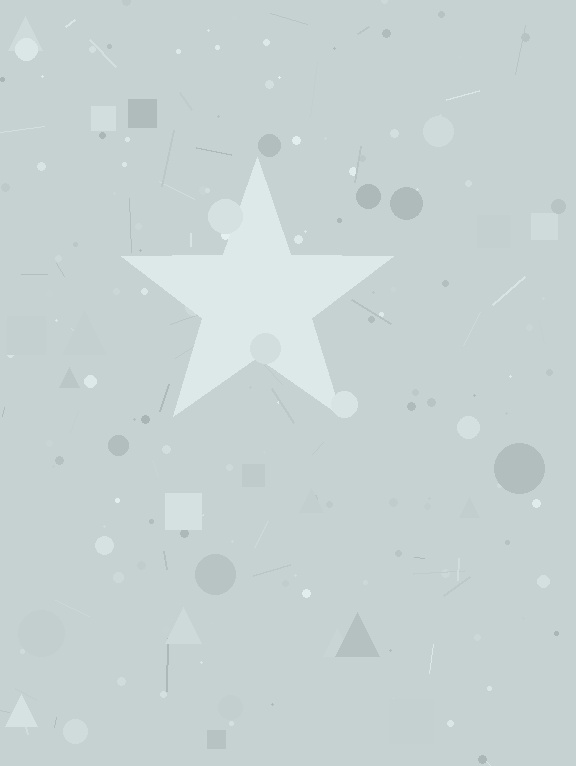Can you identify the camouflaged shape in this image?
The camouflaged shape is a star.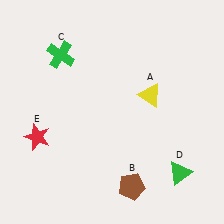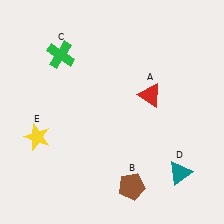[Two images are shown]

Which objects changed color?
A changed from yellow to red. D changed from green to teal. E changed from red to yellow.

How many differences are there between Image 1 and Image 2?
There are 3 differences between the two images.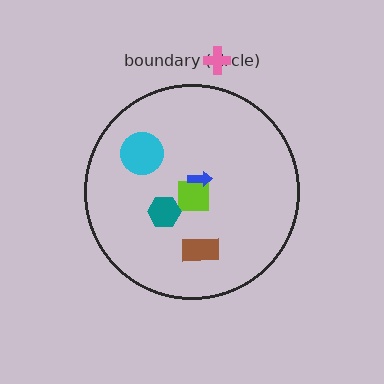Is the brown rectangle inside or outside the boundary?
Inside.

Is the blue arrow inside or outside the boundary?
Inside.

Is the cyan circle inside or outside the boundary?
Inside.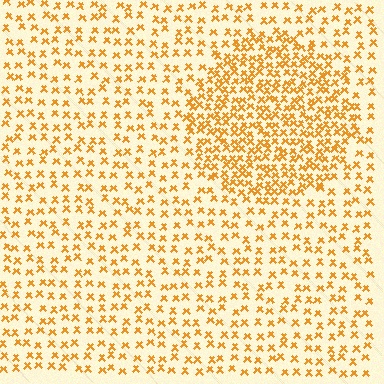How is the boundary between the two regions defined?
The boundary is defined by a change in element density (approximately 2.0x ratio). All elements are the same color, size, and shape.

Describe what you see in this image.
The image contains small orange elements arranged at two different densities. A circle-shaped region is visible where the elements are more densely packed than the surrounding area.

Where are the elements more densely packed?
The elements are more densely packed inside the circle boundary.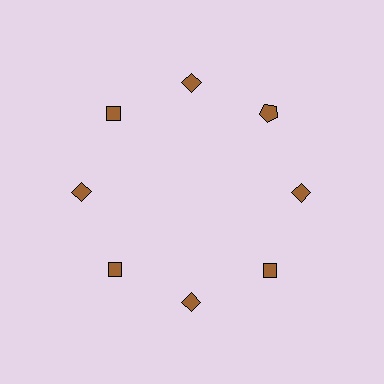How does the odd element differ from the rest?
It has a different shape: pentagon instead of diamond.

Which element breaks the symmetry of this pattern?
The brown pentagon at roughly the 2 o'clock position breaks the symmetry. All other shapes are brown diamonds.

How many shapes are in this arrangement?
There are 8 shapes arranged in a ring pattern.